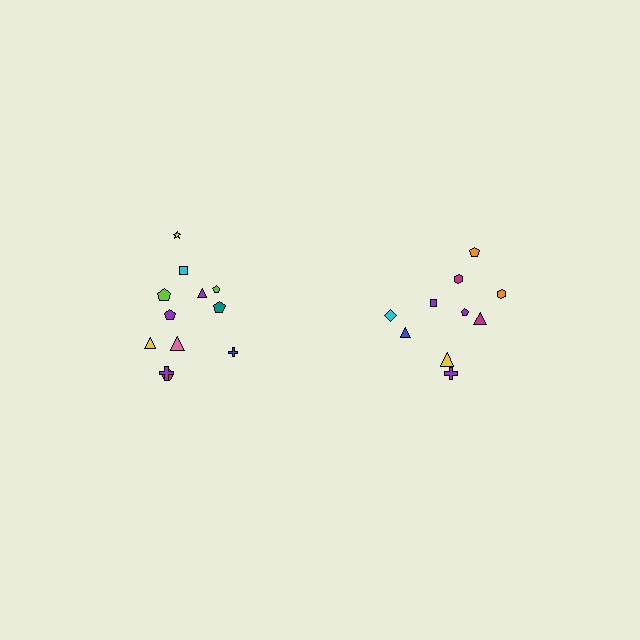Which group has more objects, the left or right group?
The left group.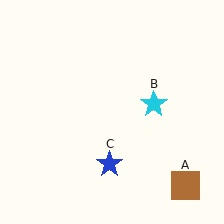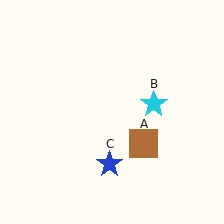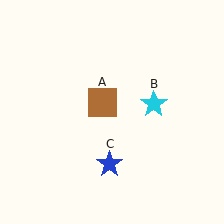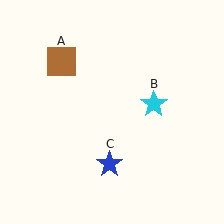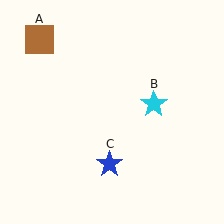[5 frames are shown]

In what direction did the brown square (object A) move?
The brown square (object A) moved up and to the left.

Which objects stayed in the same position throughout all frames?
Cyan star (object B) and blue star (object C) remained stationary.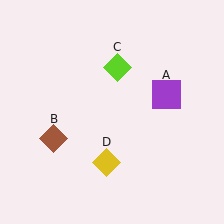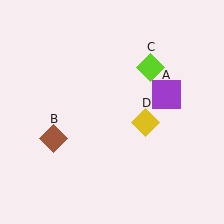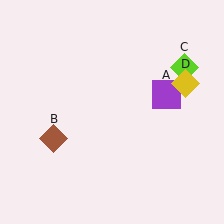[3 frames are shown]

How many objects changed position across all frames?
2 objects changed position: lime diamond (object C), yellow diamond (object D).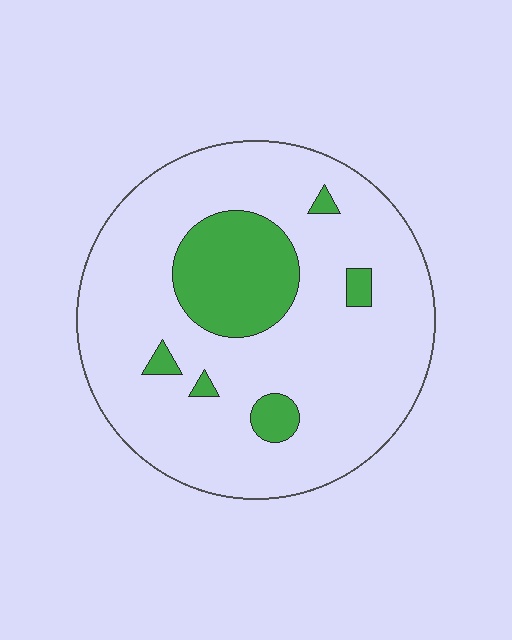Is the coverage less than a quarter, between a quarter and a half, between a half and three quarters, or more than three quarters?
Less than a quarter.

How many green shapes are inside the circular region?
6.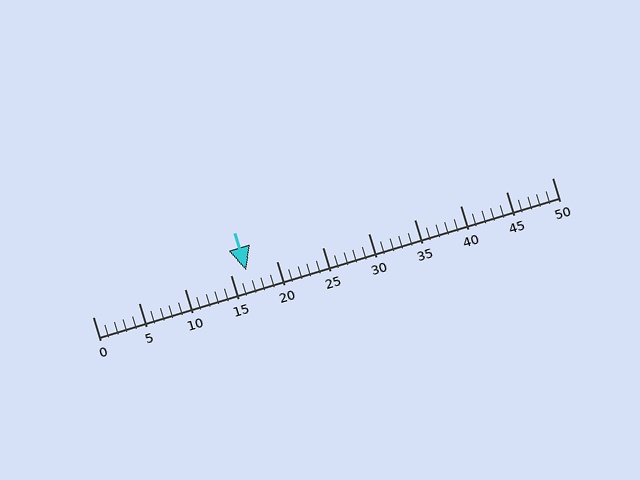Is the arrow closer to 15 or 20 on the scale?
The arrow is closer to 15.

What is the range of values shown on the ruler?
The ruler shows values from 0 to 50.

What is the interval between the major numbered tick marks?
The major tick marks are spaced 5 units apart.